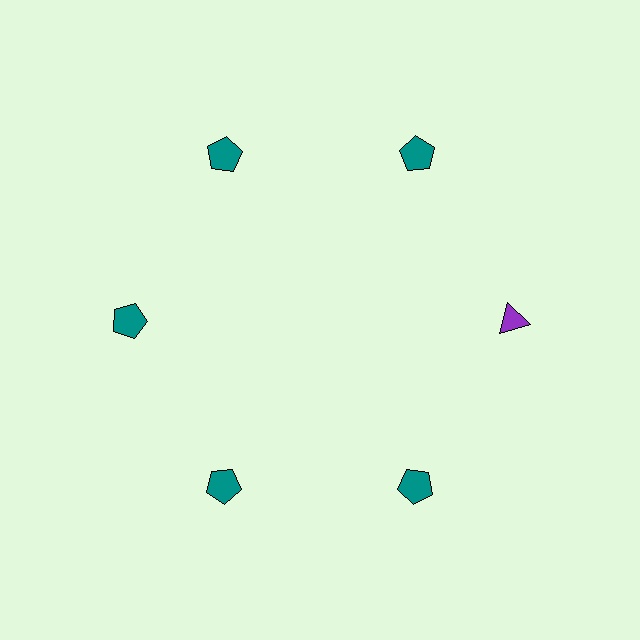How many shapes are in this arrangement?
There are 6 shapes arranged in a ring pattern.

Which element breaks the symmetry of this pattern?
The purple triangle at roughly the 3 o'clock position breaks the symmetry. All other shapes are teal pentagons.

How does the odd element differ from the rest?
It differs in both color (purple instead of teal) and shape (triangle instead of pentagon).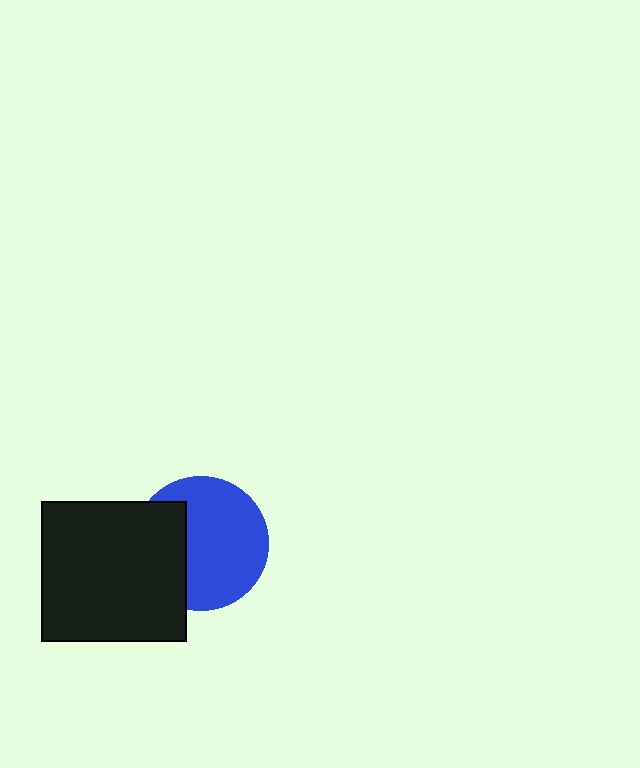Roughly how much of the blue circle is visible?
Most of it is visible (roughly 67%).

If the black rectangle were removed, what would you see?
You would see the complete blue circle.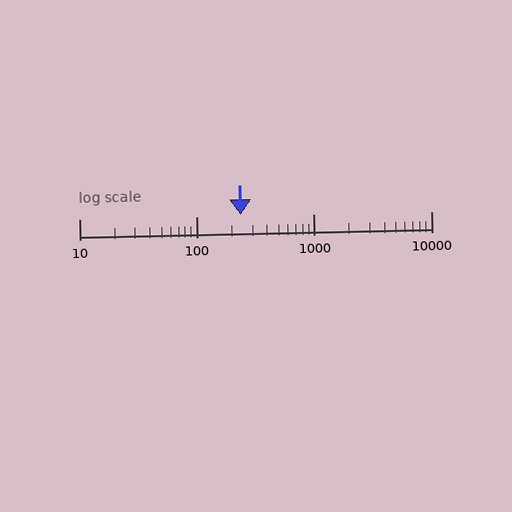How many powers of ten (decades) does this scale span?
The scale spans 3 decades, from 10 to 10000.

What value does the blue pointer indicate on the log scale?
The pointer indicates approximately 240.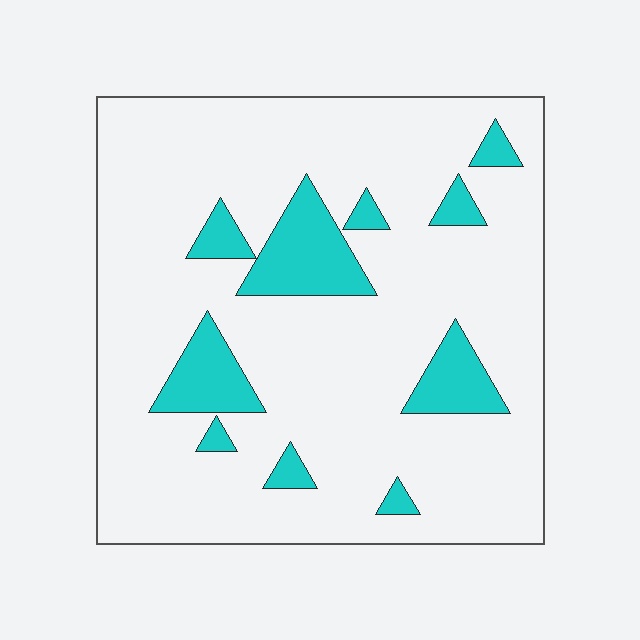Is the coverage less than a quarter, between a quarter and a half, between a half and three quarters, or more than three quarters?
Less than a quarter.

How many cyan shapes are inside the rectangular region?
10.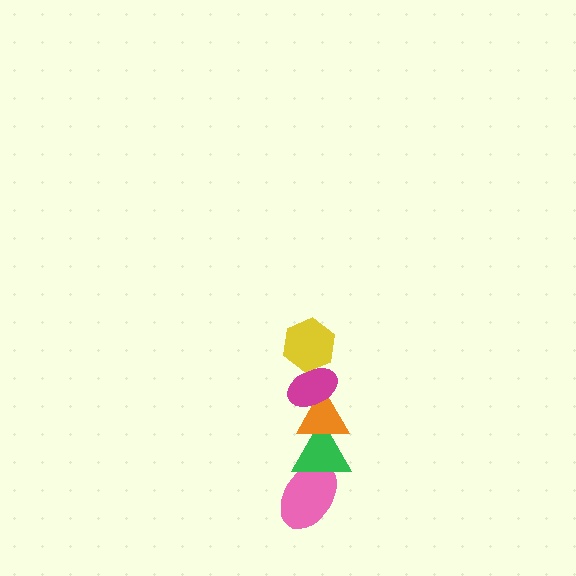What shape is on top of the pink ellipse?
The green triangle is on top of the pink ellipse.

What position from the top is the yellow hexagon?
The yellow hexagon is 1st from the top.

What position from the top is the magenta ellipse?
The magenta ellipse is 2nd from the top.